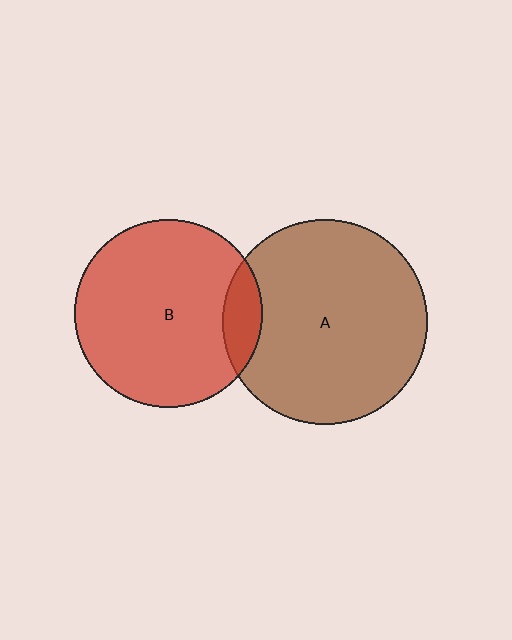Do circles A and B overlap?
Yes.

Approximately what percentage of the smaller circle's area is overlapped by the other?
Approximately 10%.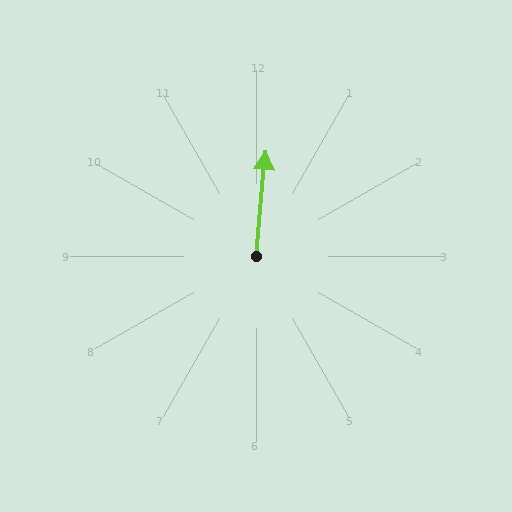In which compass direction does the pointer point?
North.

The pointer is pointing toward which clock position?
Roughly 12 o'clock.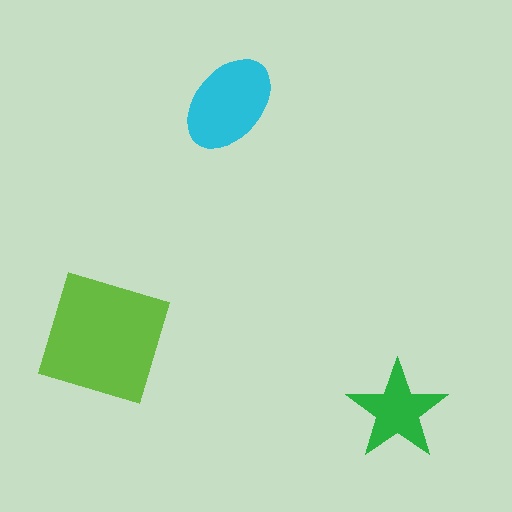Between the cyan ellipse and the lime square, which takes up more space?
The lime square.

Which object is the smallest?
The green star.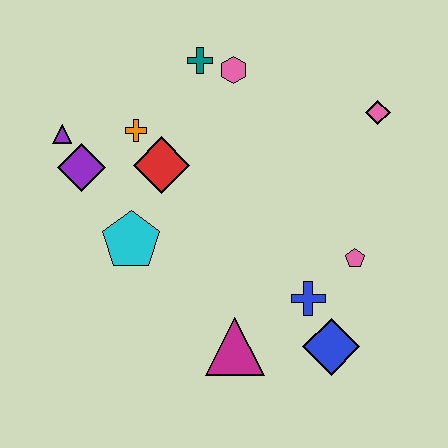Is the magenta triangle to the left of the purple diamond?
No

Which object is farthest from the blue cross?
The purple triangle is farthest from the blue cross.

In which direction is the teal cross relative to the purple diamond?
The teal cross is to the right of the purple diamond.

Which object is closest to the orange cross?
The red diamond is closest to the orange cross.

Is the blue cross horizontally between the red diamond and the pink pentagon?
Yes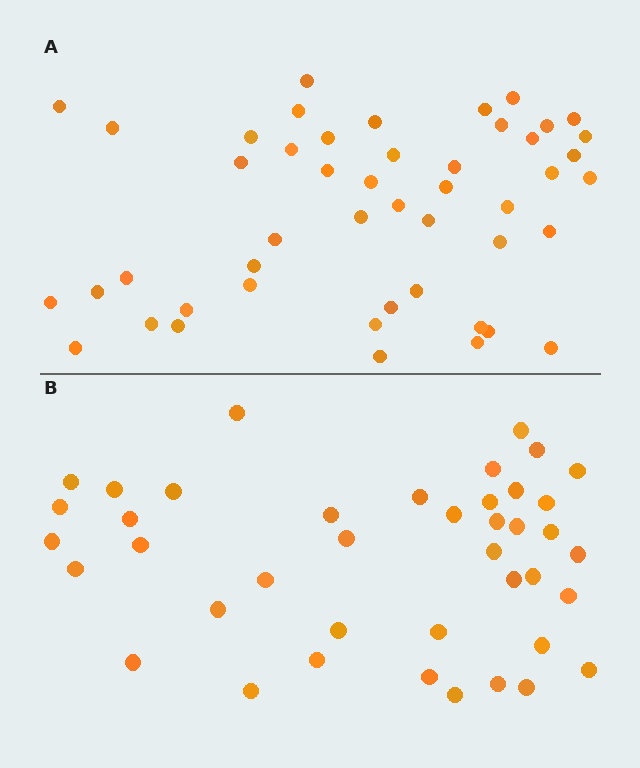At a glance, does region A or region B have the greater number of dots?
Region A (the top region) has more dots.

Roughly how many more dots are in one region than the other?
Region A has roughly 8 or so more dots than region B.